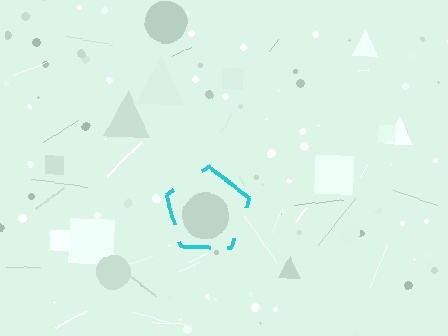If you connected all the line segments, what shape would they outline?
They would outline a pentagon.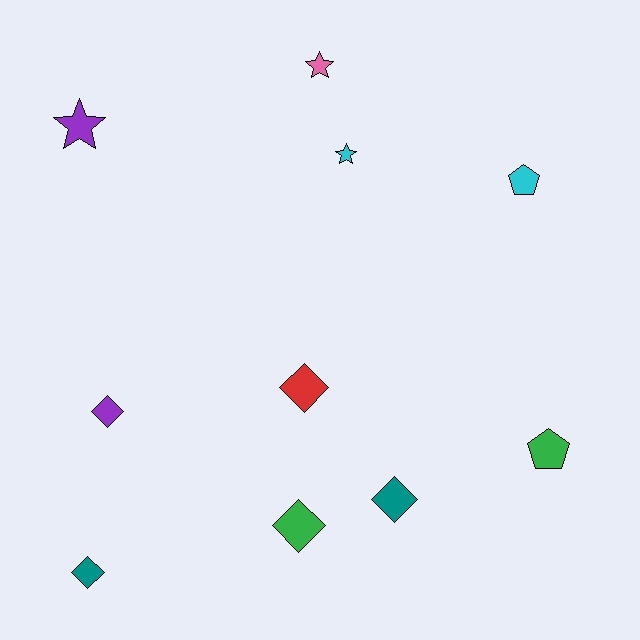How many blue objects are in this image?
There are no blue objects.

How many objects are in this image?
There are 10 objects.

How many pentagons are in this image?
There are 2 pentagons.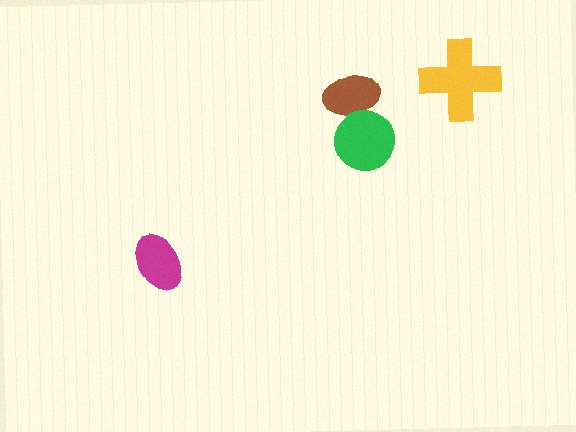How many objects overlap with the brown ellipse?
1 object overlaps with the brown ellipse.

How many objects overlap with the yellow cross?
0 objects overlap with the yellow cross.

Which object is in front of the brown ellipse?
The green circle is in front of the brown ellipse.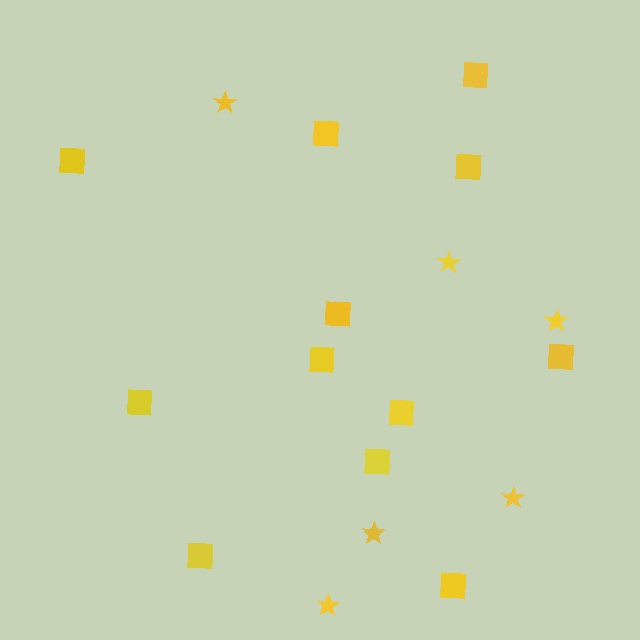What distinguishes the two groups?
There are 2 groups: one group of squares (12) and one group of stars (6).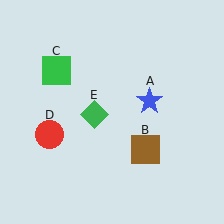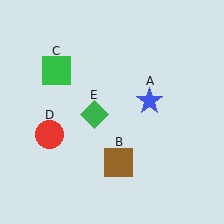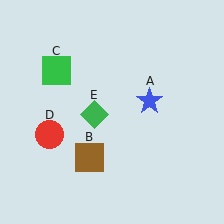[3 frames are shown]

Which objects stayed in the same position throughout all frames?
Blue star (object A) and green square (object C) and red circle (object D) and green diamond (object E) remained stationary.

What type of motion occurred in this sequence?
The brown square (object B) rotated clockwise around the center of the scene.